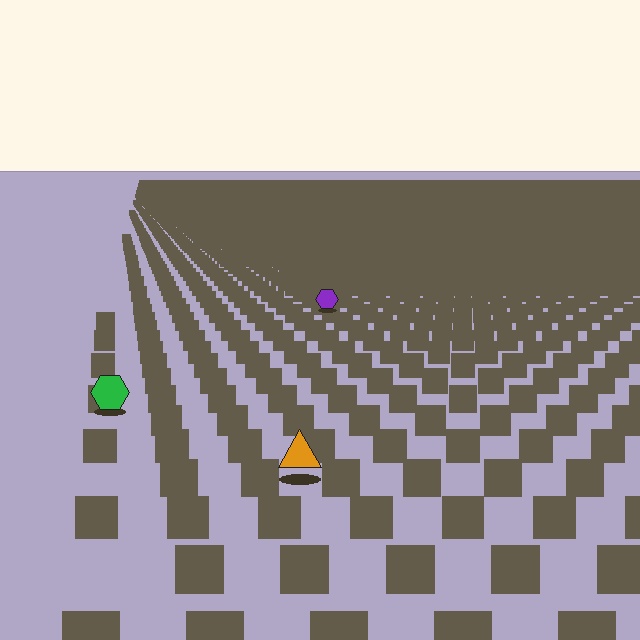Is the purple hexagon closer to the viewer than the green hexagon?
No. The green hexagon is closer — you can tell from the texture gradient: the ground texture is coarser near it.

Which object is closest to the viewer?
The orange triangle is closest. The texture marks near it are larger and more spread out.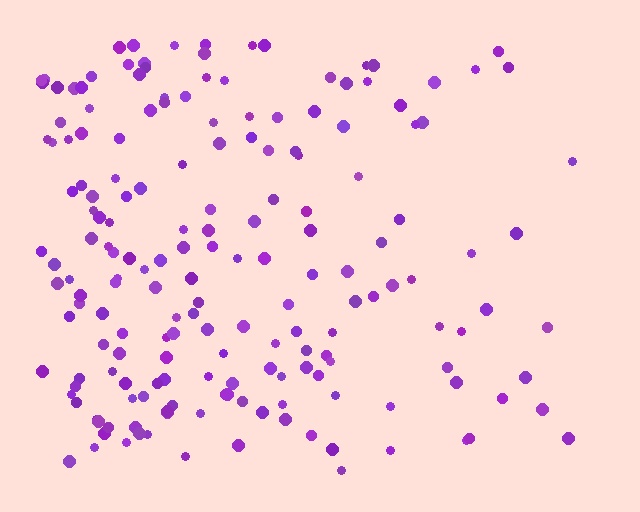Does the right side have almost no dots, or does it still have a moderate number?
Still a moderate number, just noticeably fewer than the left.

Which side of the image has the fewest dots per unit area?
The right.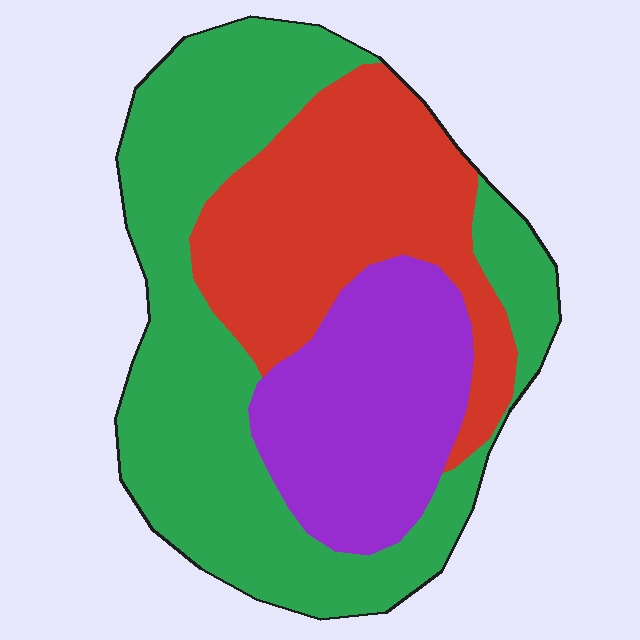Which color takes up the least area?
Purple, at roughly 25%.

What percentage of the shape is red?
Red takes up between a sixth and a third of the shape.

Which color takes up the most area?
Green, at roughly 45%.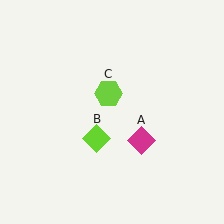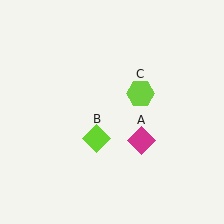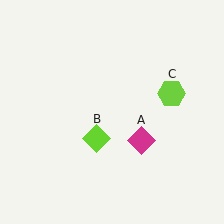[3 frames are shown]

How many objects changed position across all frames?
1 object changed position: lime hexagon (object C).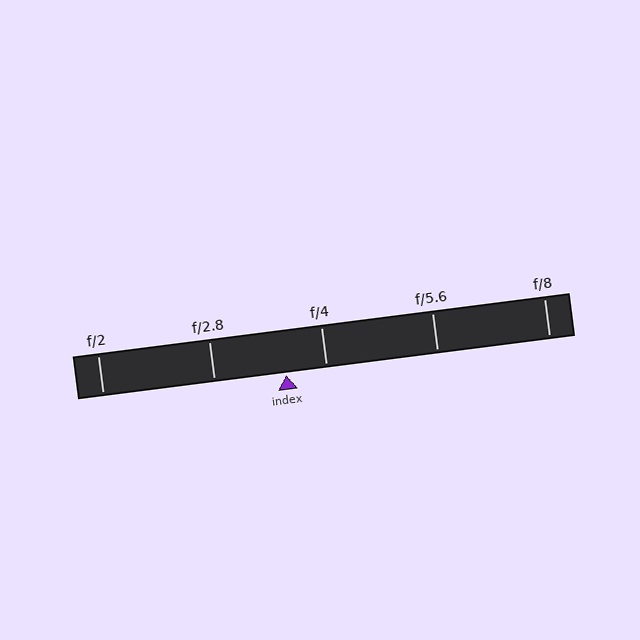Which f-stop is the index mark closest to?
The index mark is closest to f/4.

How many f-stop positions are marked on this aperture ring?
There are 5 f-stop positions marked.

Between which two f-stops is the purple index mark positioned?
The index mark is between f/2.8 and f/4.